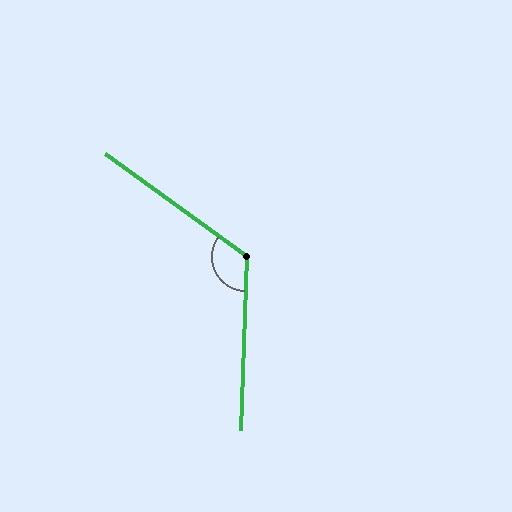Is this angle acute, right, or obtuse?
It is obtuse.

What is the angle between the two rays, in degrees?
Approximately 124 degrees.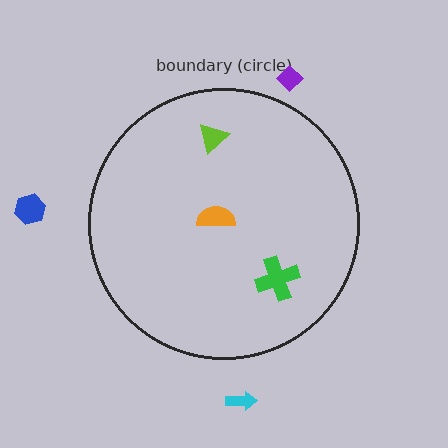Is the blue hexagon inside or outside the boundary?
Outside.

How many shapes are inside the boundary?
3 inside, 3 outside.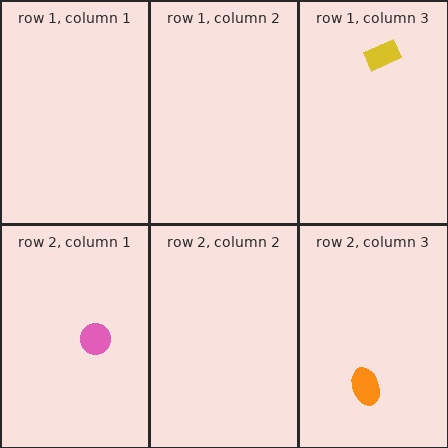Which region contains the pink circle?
The row 2, column 1 region.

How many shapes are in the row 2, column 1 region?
1.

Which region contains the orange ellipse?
The row 2, column 3 region.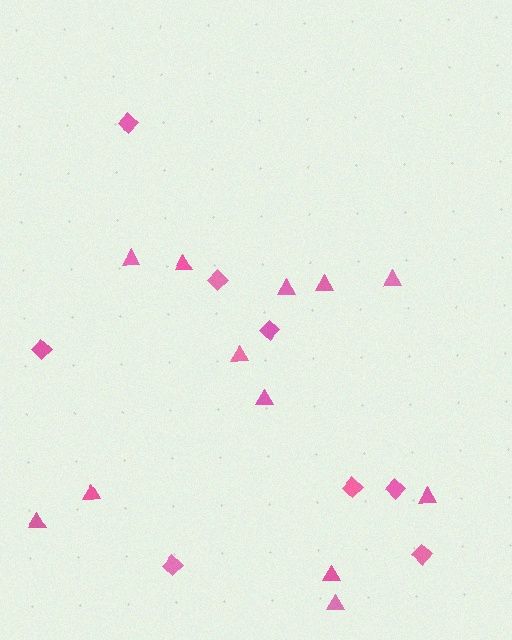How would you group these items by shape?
There are 2 groups: one group of triangles (12) and one group of diamonds (8).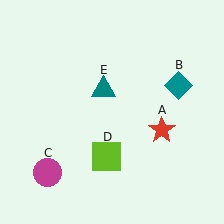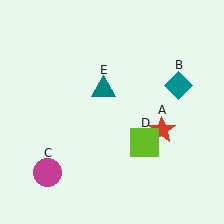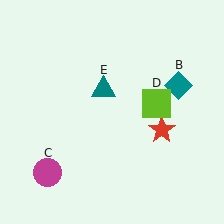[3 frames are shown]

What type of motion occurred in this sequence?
The lime square (object D) rotated counterclockwise around the center of the scene.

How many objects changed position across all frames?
1 object changed position: lime square (object D).